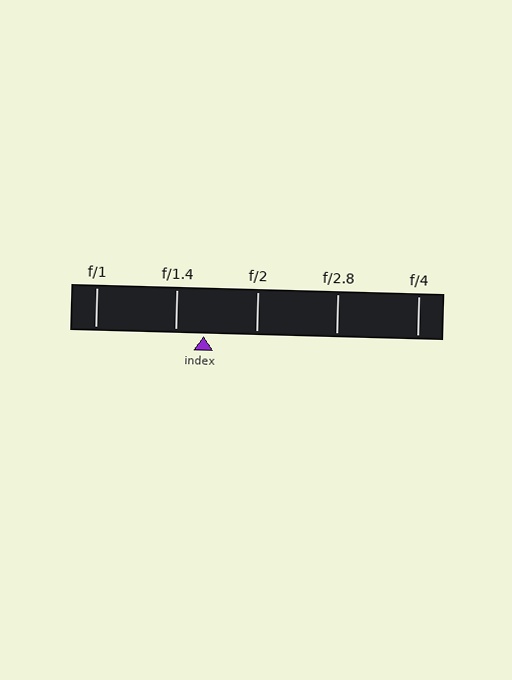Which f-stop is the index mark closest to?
The index mark is closest to f/1.4.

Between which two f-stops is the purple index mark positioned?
The index mark is between f/1.4 and f/2.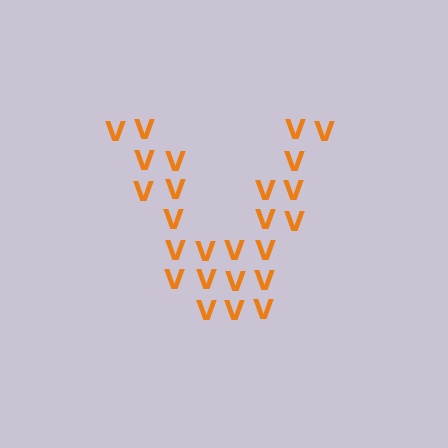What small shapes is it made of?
It is made of small letter V's.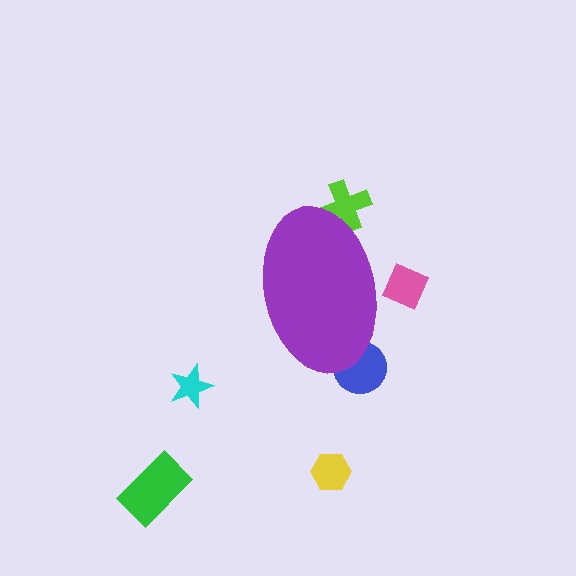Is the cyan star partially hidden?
No, the cyan star is fully visible.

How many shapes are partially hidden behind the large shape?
3 shapes are partially hidden.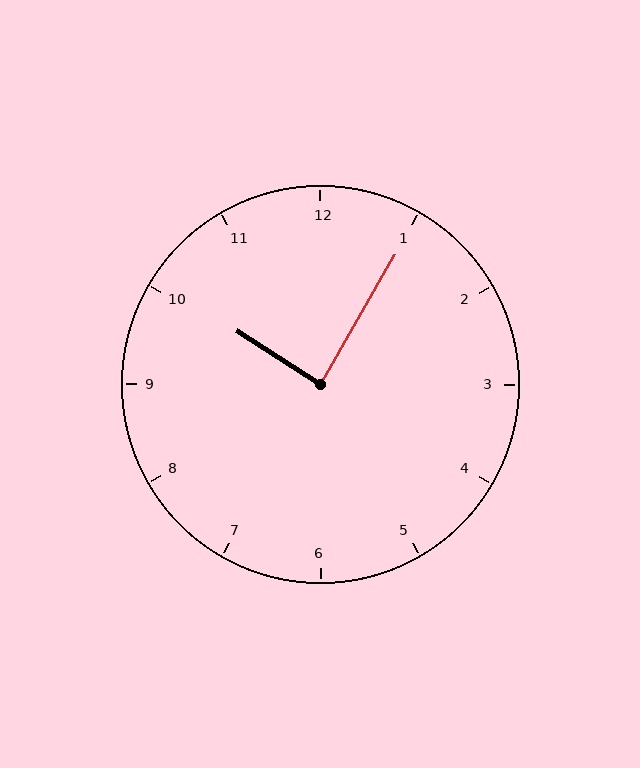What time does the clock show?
10:05.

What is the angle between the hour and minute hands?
Approximately 88 degrees.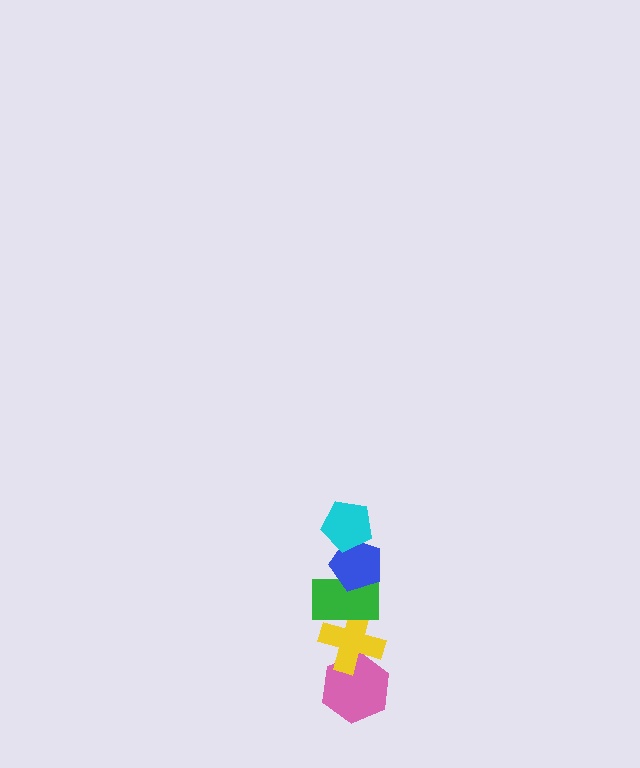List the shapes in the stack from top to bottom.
From top to bottom: the cyan pentagon, the blue pentagon, the green rectangle, the yellow cross, the pink hexagon.